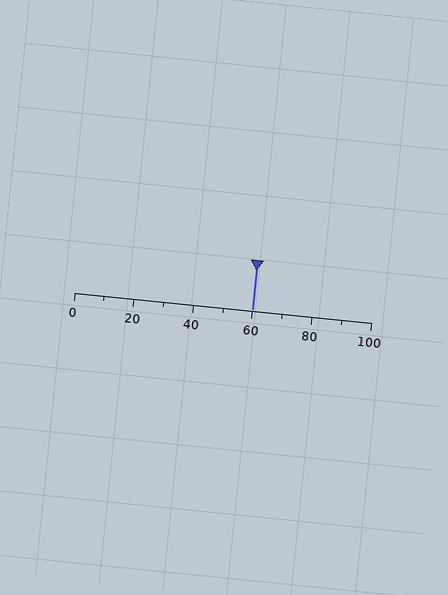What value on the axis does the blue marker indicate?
The marker indicates approximately 60.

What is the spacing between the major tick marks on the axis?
The major ticks are spaced 20 apart.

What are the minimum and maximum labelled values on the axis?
The axis runs from 0 to 100.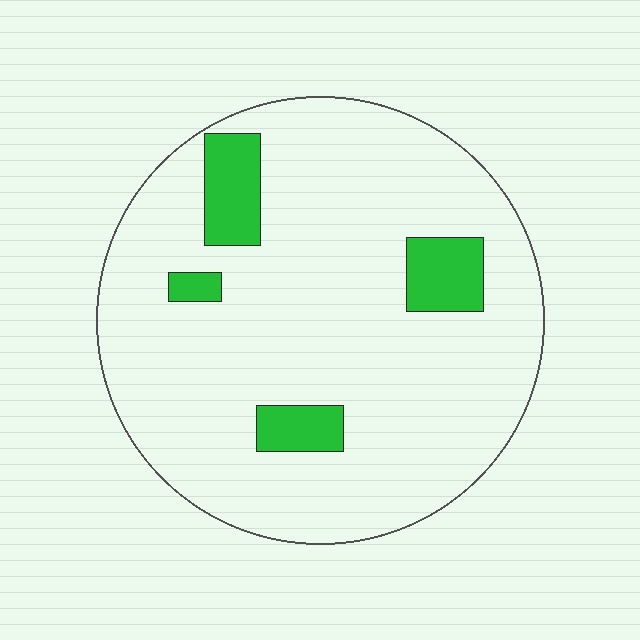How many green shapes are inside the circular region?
4.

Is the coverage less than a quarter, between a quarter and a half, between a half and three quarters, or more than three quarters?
Less than a quarter.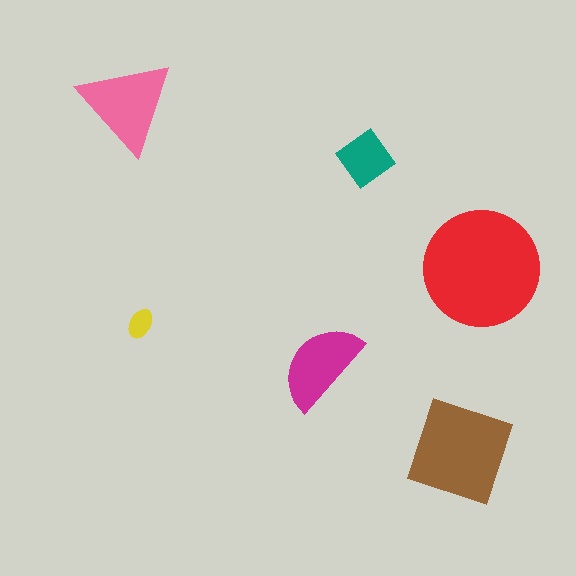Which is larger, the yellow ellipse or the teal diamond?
The teal diamond.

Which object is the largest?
The red circle.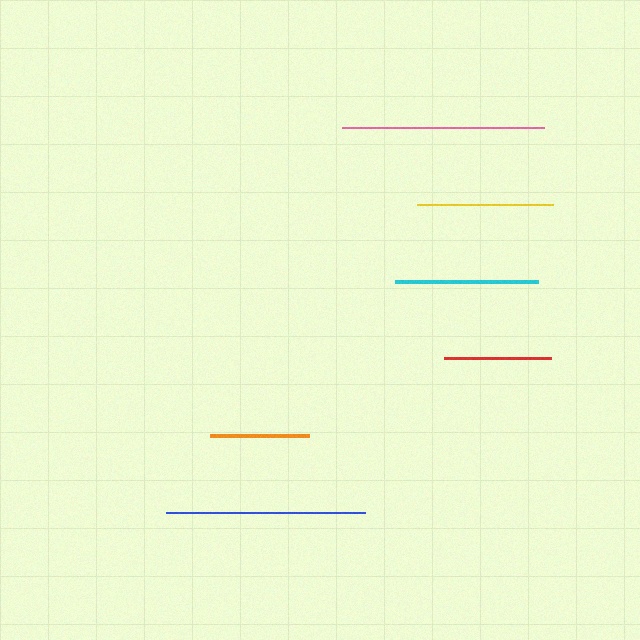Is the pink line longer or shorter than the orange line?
The pink line is longer than the orange line.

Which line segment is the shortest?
The orange line is the shortest at approximately 99 pixels.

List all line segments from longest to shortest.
From longest to shortest: pink, blue, cyan, yellow, red, orange.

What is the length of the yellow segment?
The yellow segment is approximately 136 pixels long.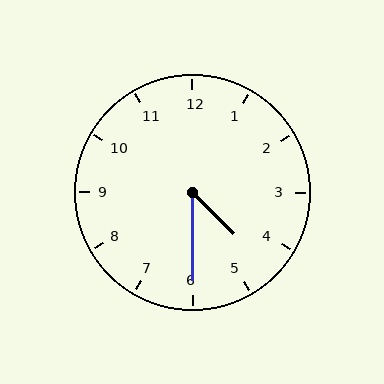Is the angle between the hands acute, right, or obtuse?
It is acute.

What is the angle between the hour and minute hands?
Approximately 45 degrees.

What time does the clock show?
4:30.